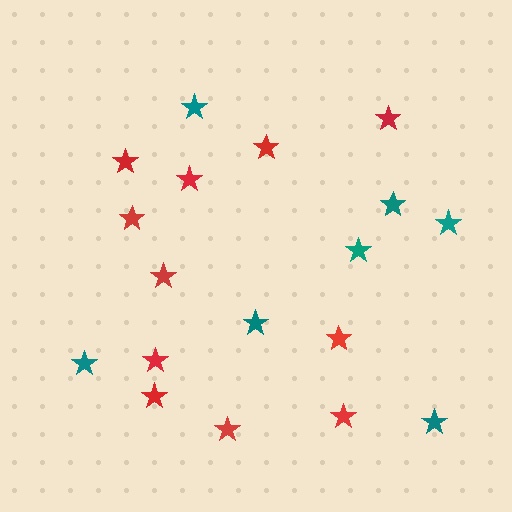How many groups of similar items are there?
There are 2 groups: one group of teal stars (7) and one group of red stars (11).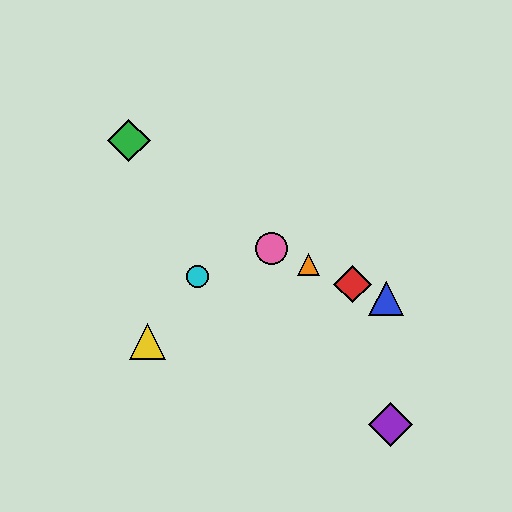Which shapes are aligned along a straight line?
The red diamond, the blue triangle, the orange triangle, the pink circle are aligned along a straight line.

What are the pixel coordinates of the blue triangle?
The blue triangle is at (386, 299).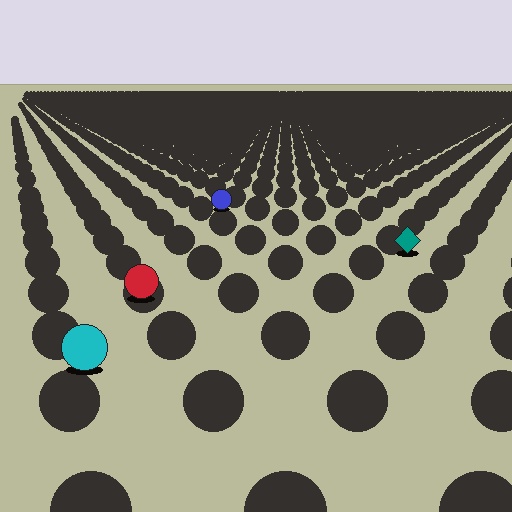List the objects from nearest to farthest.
From nearest to farthest: the cyan circle, the red circle, the teal diamond, the blue circle.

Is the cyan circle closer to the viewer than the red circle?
Yes. The cyan circle is closer — you can tell from the texture gradient: the ground texture is coarser near it.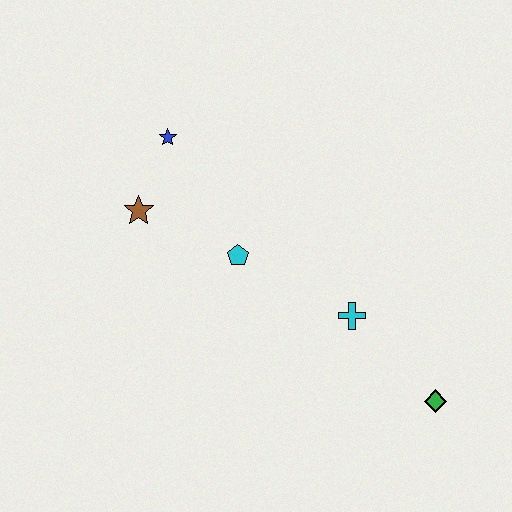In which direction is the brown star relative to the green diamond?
The brown star is to the left of the green diamond.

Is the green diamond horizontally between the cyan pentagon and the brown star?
No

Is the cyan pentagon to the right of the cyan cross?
No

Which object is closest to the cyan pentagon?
The brown star is closest to the cyan pentagon.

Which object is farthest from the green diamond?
The blue star is farthest from the green diamond.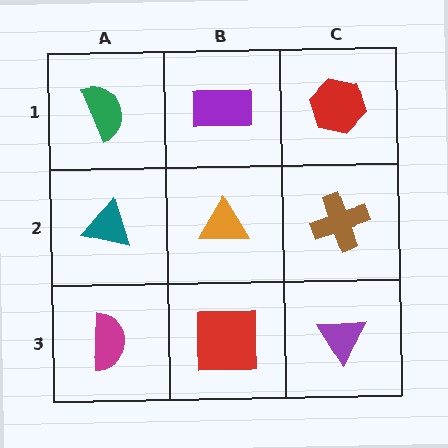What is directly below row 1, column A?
A teal triangle.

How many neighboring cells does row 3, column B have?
3.